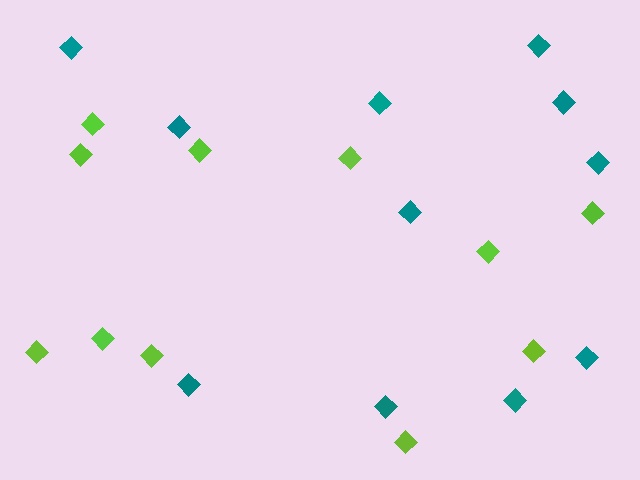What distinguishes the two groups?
There are 2 groups: one group of lime diamonds (11) and one group of teal diamonds (11).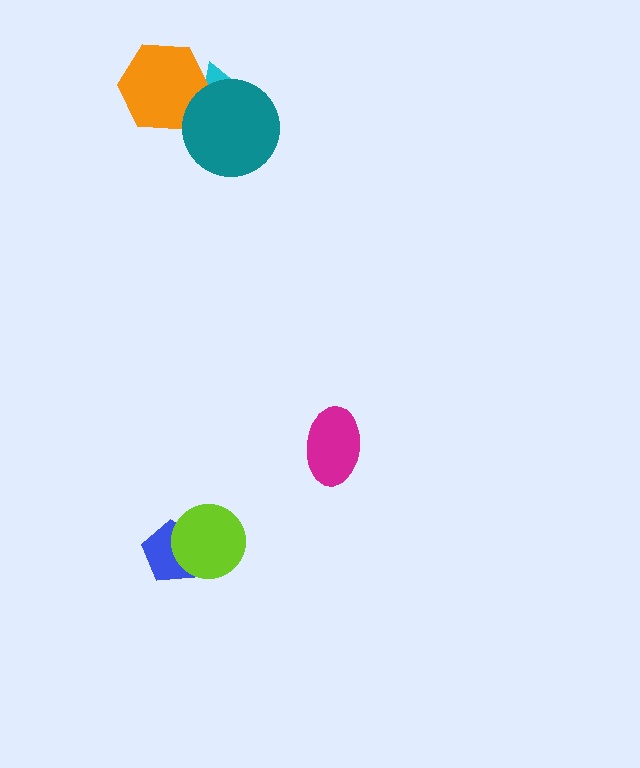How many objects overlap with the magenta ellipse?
0 objects overlap with the magenta ellipse.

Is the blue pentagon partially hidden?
Yes, it is partially covered by another shape.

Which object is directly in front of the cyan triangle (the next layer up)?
The orange hexagon is directly in front of the cyan triangle.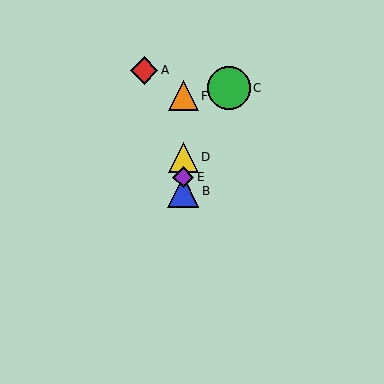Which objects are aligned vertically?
Objects B, D, E, F are aligned vertically.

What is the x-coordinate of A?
Object A is at x≈144.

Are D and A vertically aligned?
No, D is at x≈183 and A is at x≈144.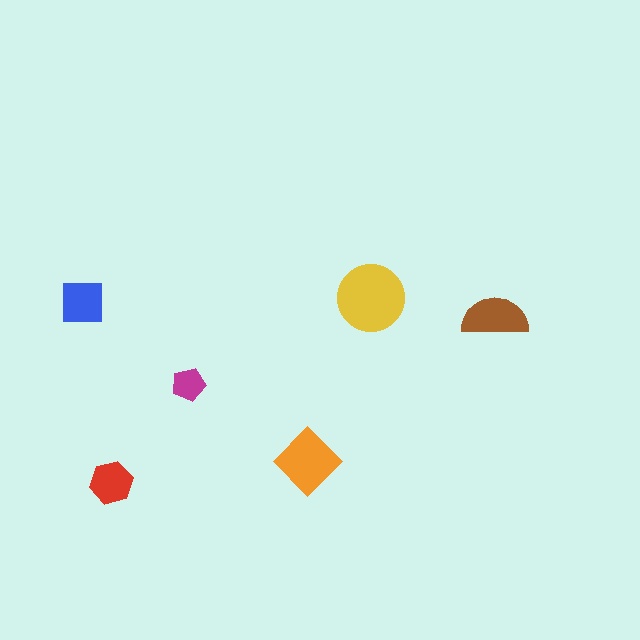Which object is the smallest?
The magenta pentagon.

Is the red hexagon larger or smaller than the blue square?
Smaller.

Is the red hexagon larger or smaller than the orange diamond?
Smaller.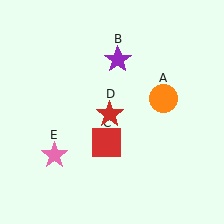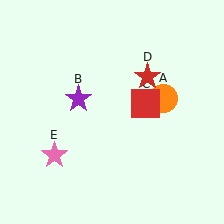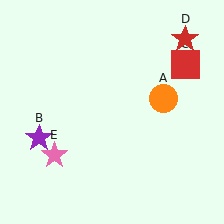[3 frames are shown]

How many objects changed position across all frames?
3 objects changed position: purple star (object B), red square (object C), red star (object D).